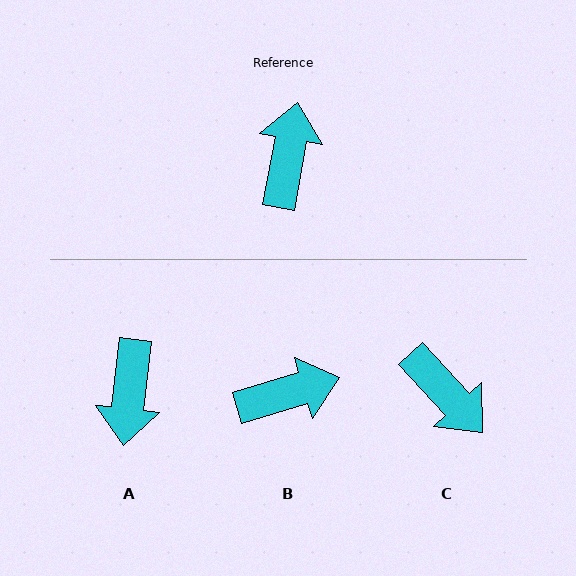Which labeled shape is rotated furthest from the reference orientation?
A, about 176 degrees away.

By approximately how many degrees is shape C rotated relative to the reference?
Approximately 127 degrees clockwise.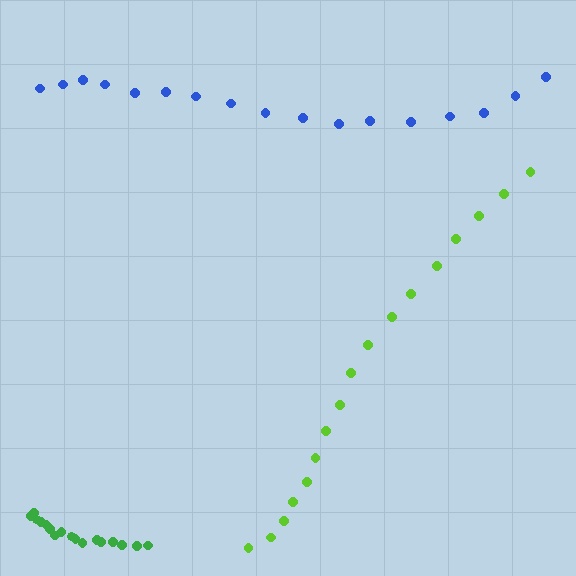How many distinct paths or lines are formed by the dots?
There are 3 distinct paths.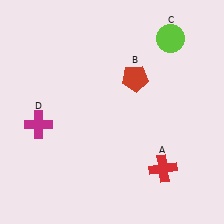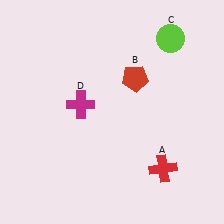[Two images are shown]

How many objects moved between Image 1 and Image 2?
1 object moved between the two images.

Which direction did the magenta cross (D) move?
The magenta cross (D) moved right.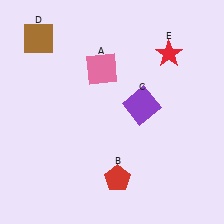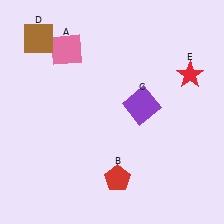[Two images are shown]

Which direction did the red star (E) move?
The red star (E) moved down.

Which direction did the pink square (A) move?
The pink square (A) moved left.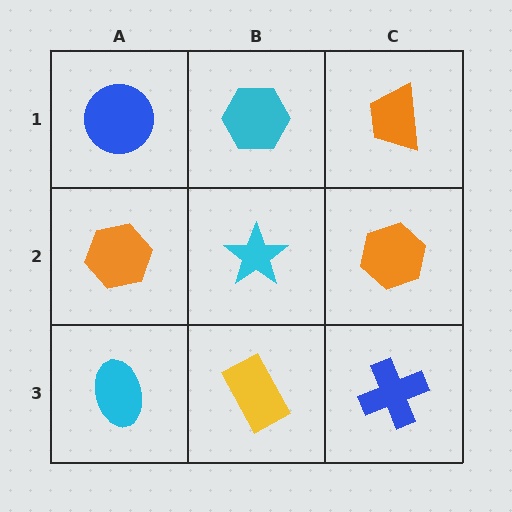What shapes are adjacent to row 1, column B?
A cyan star (row 2, column B), a blue circle (row 1, column A), an orange trapezoid (row 1, column C).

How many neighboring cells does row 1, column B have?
3.